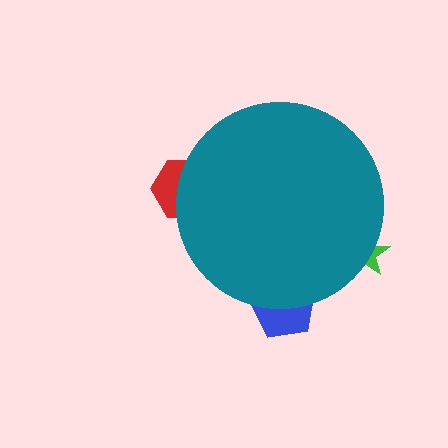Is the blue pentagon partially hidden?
Yes, the blue pentagon is partially hidden behind the teal circle.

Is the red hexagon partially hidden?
Yes, the red hexagon is partially hidden behind the teal circle.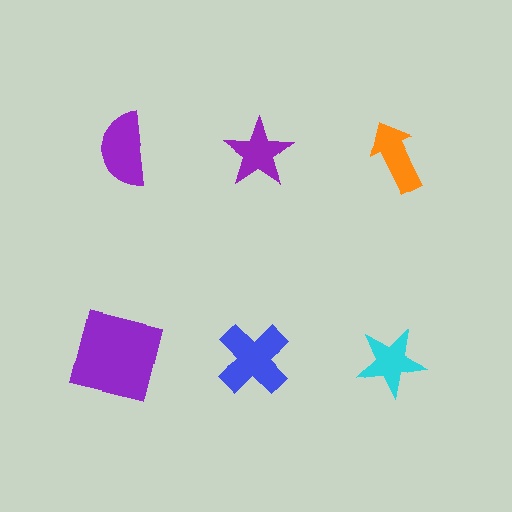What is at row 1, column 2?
A purple star.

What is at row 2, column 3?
A cyan star.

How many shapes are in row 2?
3 shapes.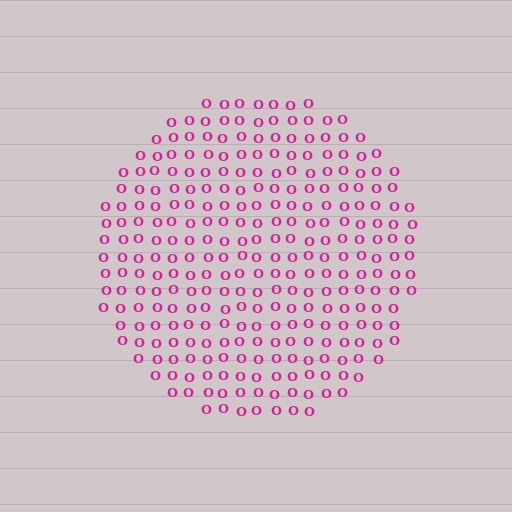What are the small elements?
The small elements are letter O's.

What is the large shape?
The large shape is a circle.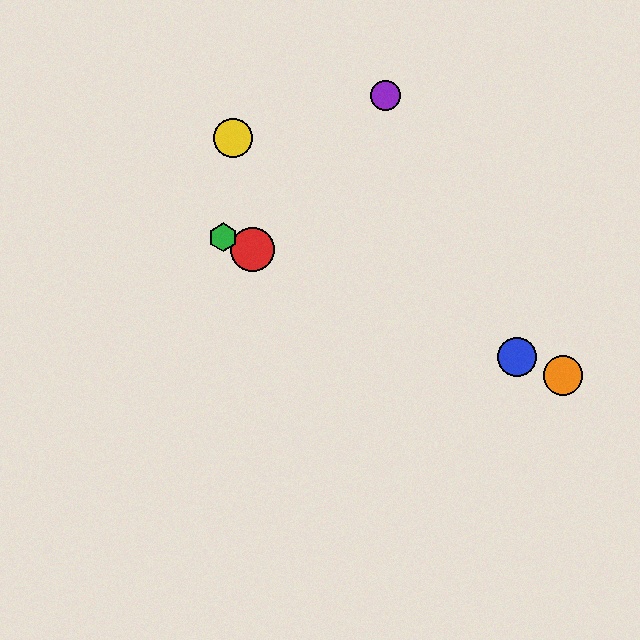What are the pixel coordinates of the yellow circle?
The yellow circle is at (233, 138).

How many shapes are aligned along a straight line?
4 shapes (the red circle, the blue circle, the green hexagon, the orange circle) are aligned along a straight line.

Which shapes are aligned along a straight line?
The red circle, the blue circle, the green hexagon, the orange circle are aligned along a straight line.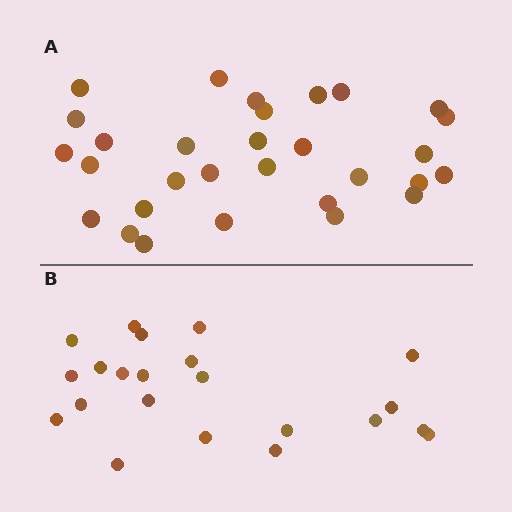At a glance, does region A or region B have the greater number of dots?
Region A (the top region) has more dots.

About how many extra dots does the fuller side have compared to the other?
Region A has roughly 8 or so more dots than region B.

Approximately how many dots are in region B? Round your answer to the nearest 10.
About 20 dots. (The exact count is 22, which rounds to 20.)